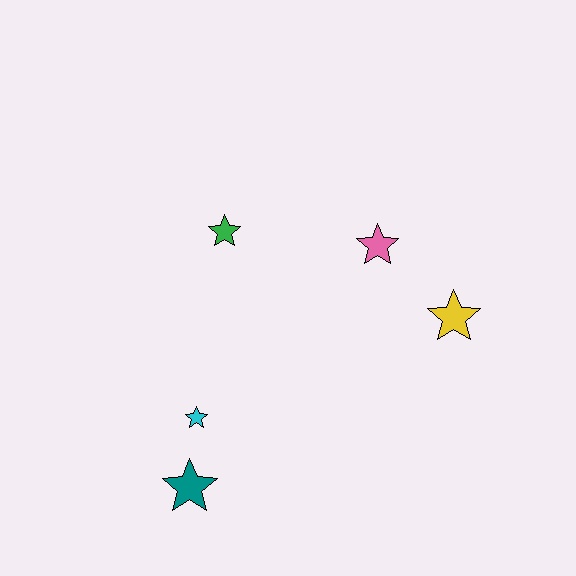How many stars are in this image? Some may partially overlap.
There are 5 stars.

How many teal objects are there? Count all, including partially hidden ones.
There is 1 teal object.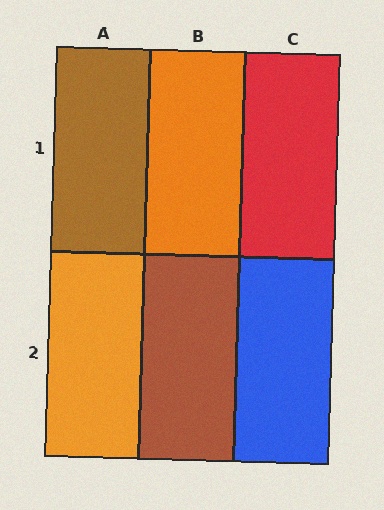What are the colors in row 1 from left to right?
Brown, orange, red.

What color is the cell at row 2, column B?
Brown.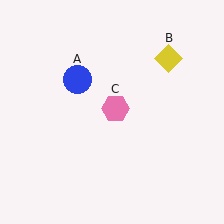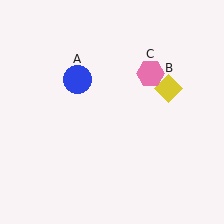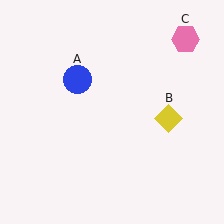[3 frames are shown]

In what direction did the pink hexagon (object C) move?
The pink hexagon (object C) moved up and to the right.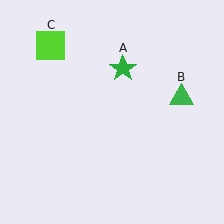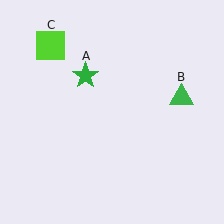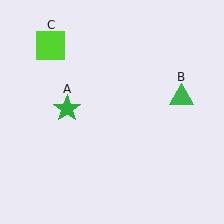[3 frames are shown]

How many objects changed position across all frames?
1 object changed position: green star (object A).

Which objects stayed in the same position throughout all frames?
Green triangle (object B) and lime square (object C) remained stationary.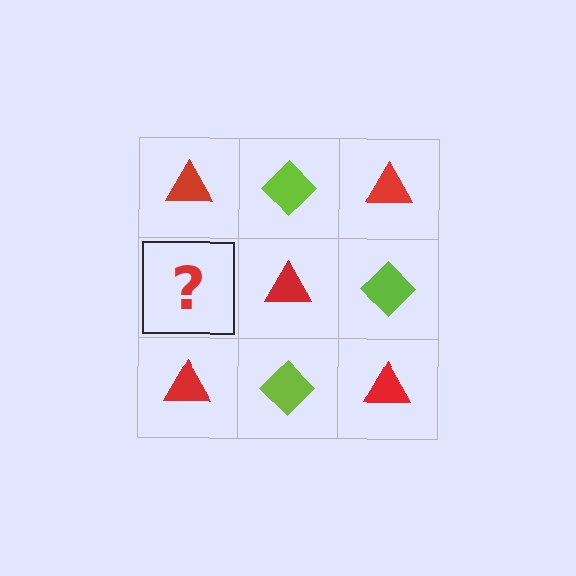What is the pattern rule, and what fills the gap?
The rule is that it alternates red triangle and lime diamond in a checkerboard pattern. The gap should be filled with a lime diamond.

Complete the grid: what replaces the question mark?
The question mark should be replaced with a lime diamond.